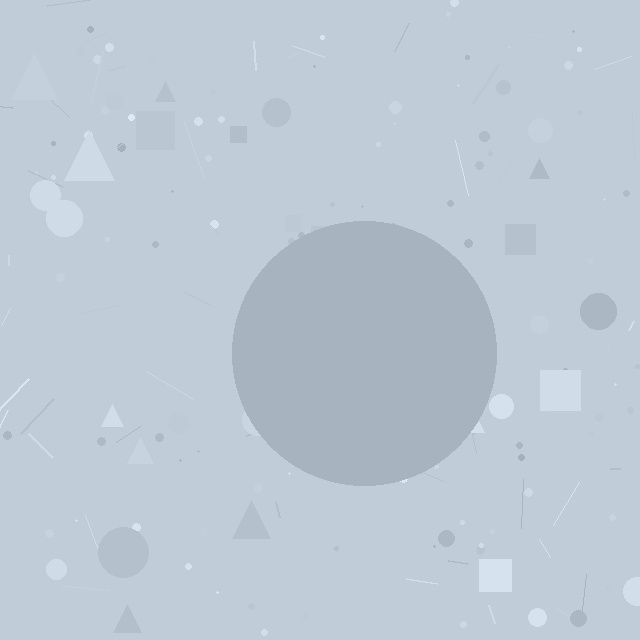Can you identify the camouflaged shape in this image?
The camouflaged shape is a circle.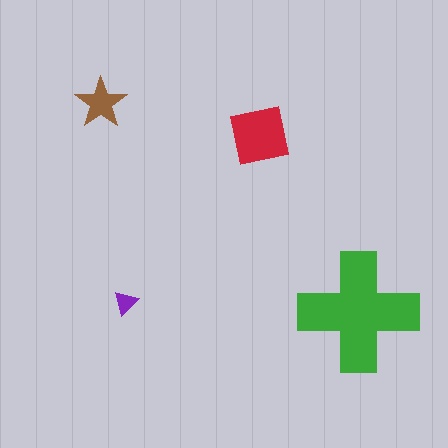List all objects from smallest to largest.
The purple triangle, the brown star, the red square, the green cross.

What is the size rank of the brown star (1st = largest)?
3rd.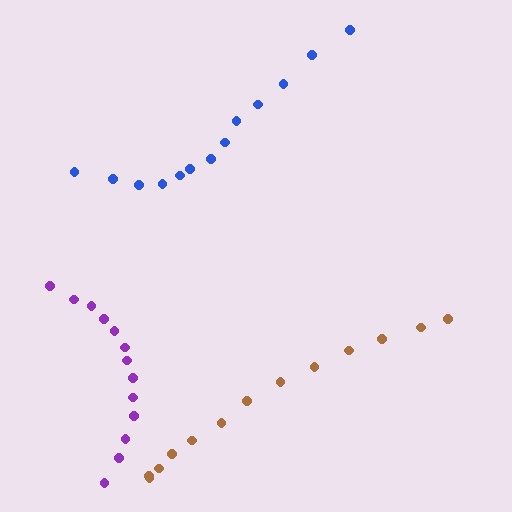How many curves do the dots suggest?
There are 3 distinct paths.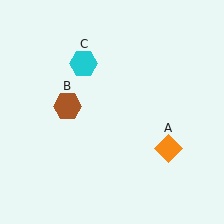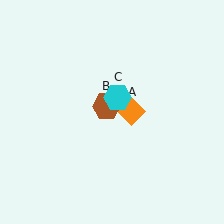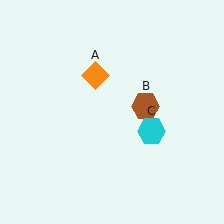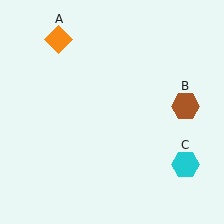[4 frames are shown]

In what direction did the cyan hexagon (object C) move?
The cyan hexagon (object C) moved down and to the right.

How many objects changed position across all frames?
3 objects changed position: orange diamond (object A), brown hexagon (object B), cyan hexagon (object C).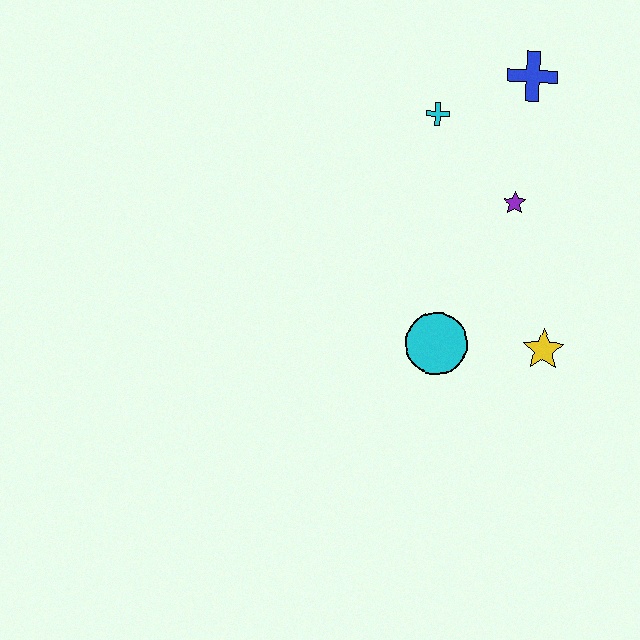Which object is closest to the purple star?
The cyan cross is closest to the purple star.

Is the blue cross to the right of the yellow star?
No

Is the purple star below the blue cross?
Yes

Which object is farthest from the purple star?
The cyan circle is farthest from the purple star.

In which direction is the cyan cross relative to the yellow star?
The cyan cross is above the yellow star.